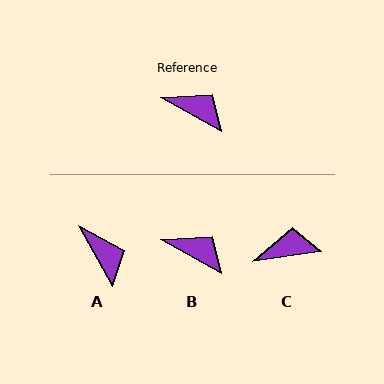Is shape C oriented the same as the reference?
No, it is off by about 38 degrees.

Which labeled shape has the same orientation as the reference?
B.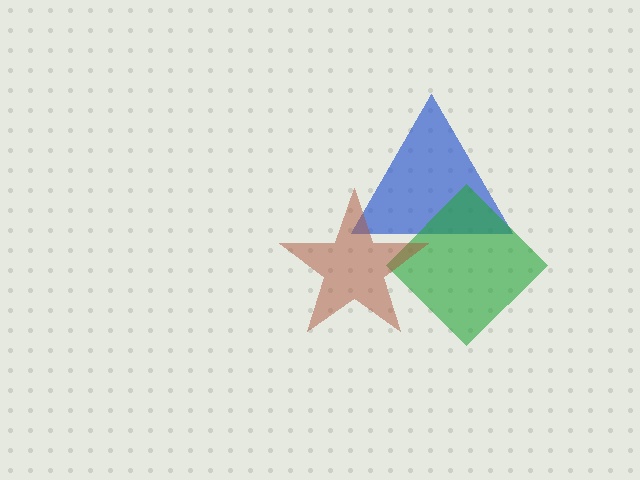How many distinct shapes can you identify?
There are 3 distinct shapes: a blue triangle, a green diamond, a brown star.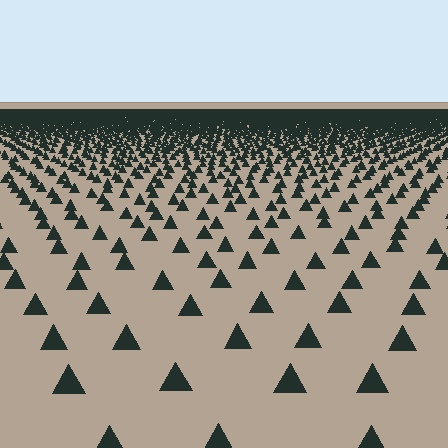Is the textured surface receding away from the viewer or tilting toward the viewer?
The surface is receding away from the viewer. Texture elements get smaller and denser toward the top.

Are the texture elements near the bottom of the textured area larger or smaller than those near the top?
Larger. Near the bottom, elements are closer to the viewer and appear at a bigger on-screen size.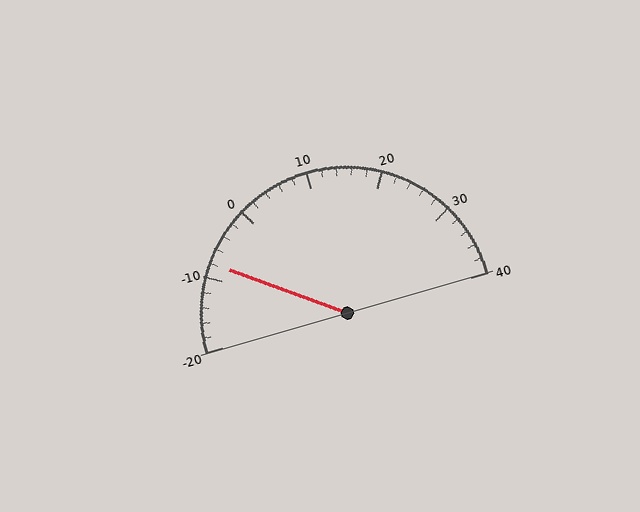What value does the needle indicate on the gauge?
The needle indicates approximately -8.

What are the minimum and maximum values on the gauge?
The gauge ranges from -20 to 40.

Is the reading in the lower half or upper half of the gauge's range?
The reading is in the lower half of the range (-20 to 40).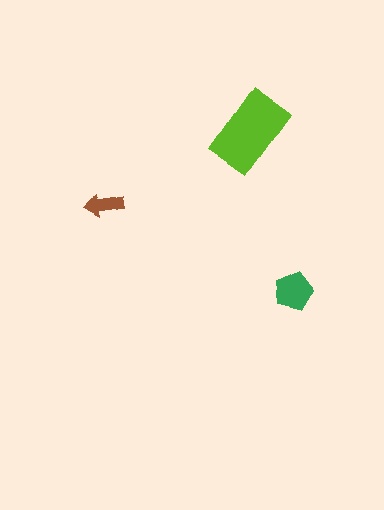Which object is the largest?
The lime rectangle.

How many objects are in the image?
There are 3 objects in the image.